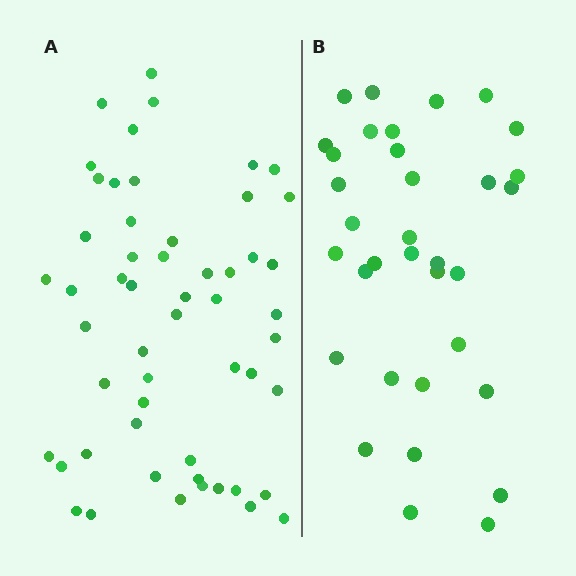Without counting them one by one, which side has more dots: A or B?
Region A (the left region) has more dots.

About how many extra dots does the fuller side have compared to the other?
Region A has approximately 20 more dots than region B.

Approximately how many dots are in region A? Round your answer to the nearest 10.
About 50 dots. (The exact count is 54, which rounds to 50.)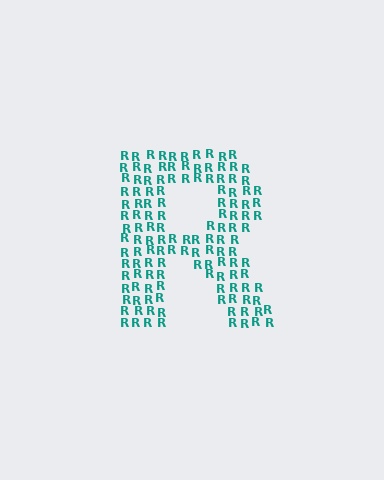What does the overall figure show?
The overall figure shows the letter R.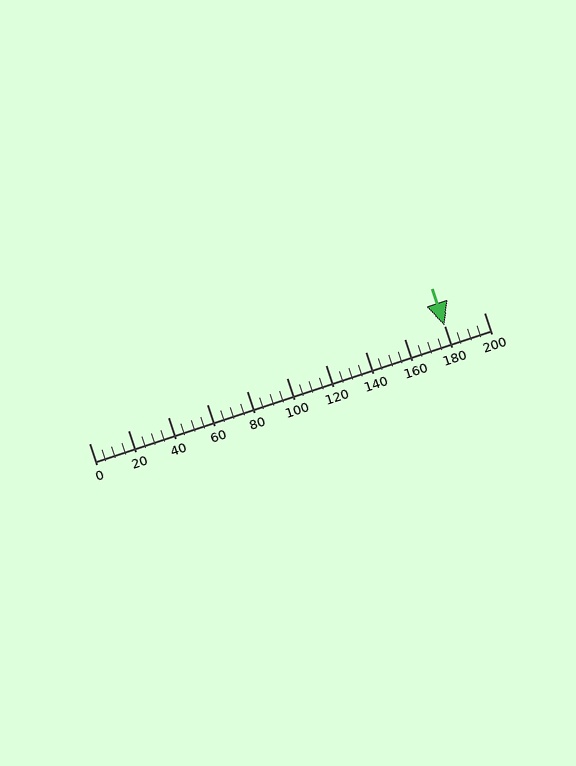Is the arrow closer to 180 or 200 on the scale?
The arrow is closer to 180.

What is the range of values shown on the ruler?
The ruler shows values from 0 to 200.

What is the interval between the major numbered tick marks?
The major tick marks are spaced 20 units apart.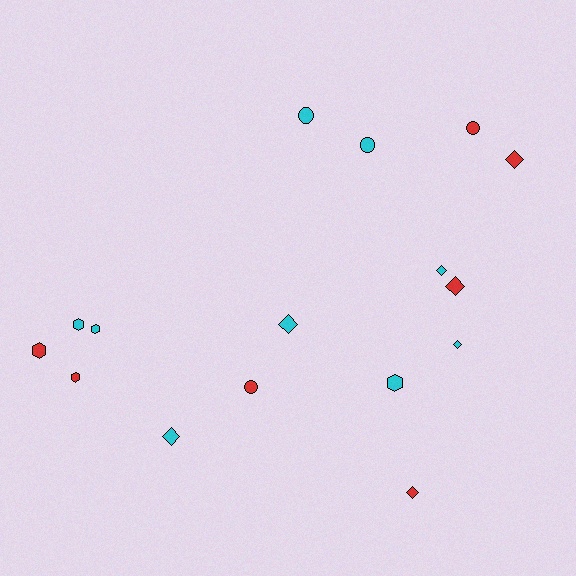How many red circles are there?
There are 2 red circles.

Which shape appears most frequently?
Diamond, with 7 objects.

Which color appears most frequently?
Cyan, with 9 objects.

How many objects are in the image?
There are 16 objects.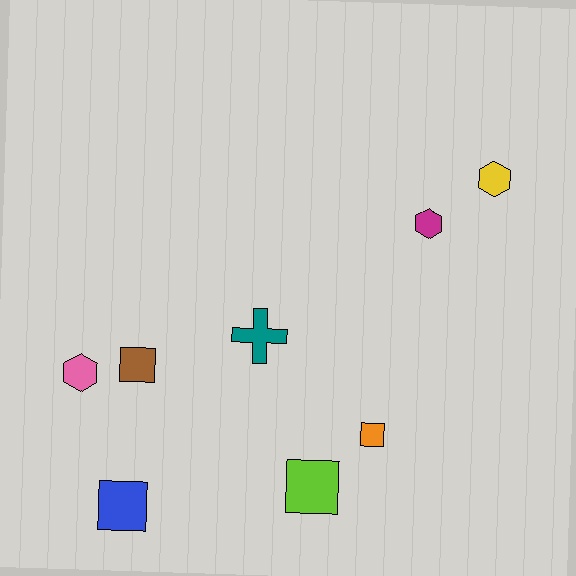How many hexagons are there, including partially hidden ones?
There are 3 hexagons.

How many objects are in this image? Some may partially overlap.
There are 8 objects.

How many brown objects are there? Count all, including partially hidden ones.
There is 1 brown object.